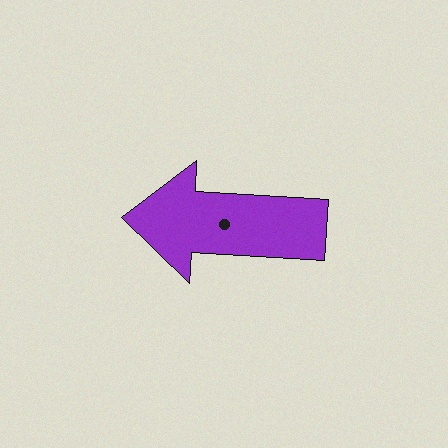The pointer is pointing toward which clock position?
Roughly 9 o'clock.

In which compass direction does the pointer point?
West.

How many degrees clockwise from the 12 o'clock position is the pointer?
Approximately 273 degrees.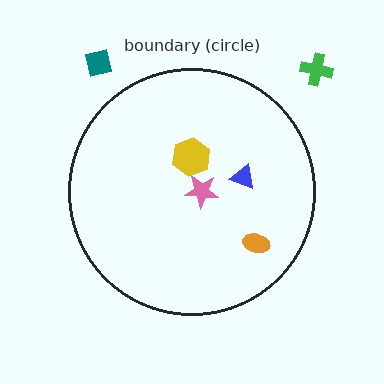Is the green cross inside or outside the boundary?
Outside.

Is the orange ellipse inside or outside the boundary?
Inside.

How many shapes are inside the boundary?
4 inside, 2 outside.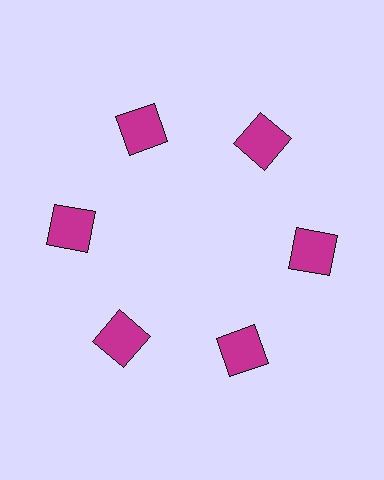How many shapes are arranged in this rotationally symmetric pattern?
There are 6 shapes, arranged in 6 groups of 1.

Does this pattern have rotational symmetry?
Yes, this pattern has 6-fold rotational symmetry. It looks the same after rotating 60 degrees around the center.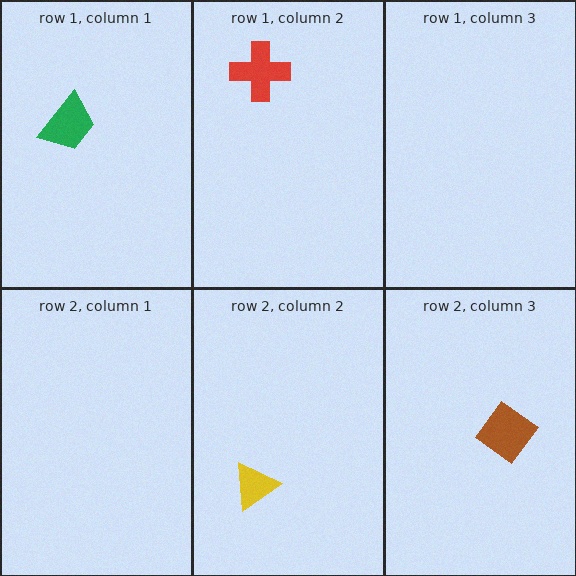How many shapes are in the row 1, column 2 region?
1.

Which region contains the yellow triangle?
The row 2, column 2 region.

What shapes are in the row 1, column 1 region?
The green trapezoid.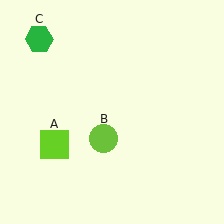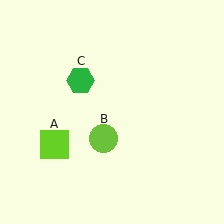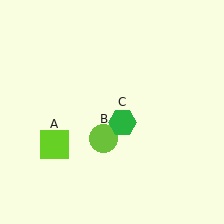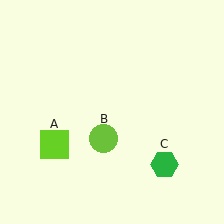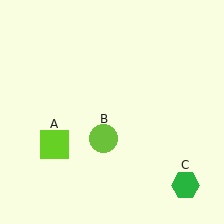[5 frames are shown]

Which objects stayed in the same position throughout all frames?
Lime square (object A) and lime circle (object B) remained stationary.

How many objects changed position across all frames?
1 object changed position: green hexagon (object C).